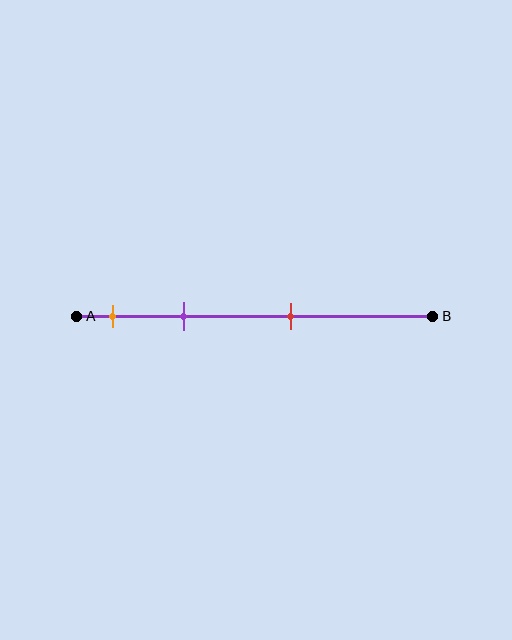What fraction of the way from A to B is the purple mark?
The purple mark is approximately 30% (0.3) of the way from A to B.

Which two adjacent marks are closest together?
The orange and purple marks are the closest adjacent pair.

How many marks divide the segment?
There are 3 marks dividing the segment.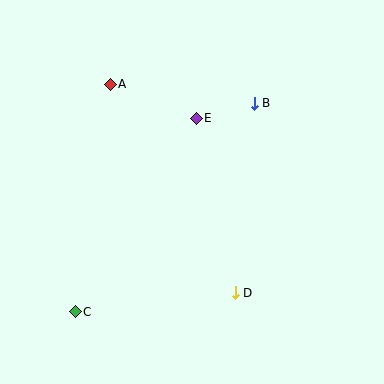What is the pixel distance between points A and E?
The distance between A and E is 93 pixels.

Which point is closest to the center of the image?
Point E at (196, 118) is closest to the center.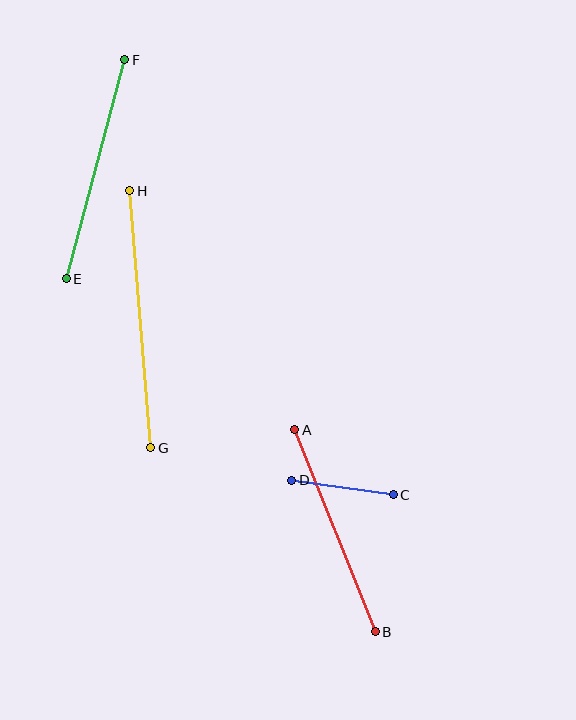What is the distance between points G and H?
The distance is approximately 258 pixels.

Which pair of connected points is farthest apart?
Points G and H are farthest apart.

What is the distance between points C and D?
The distance is approximately 103 pixels.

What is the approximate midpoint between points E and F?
The midpoint is at approximately (96, 169) pixels.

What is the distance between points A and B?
The distance is approximately 217 pixels.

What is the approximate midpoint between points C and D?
The midpoint is at approximately (342, 487) pixels.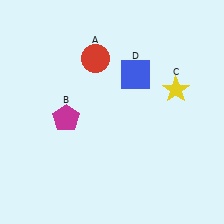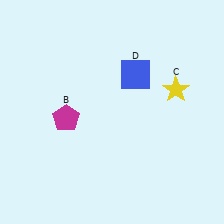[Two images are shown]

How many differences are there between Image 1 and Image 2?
There is 1 difference between the two images.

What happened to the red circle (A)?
The red circle (A) was removed in Image 2. It was in the top-left area of Image 1.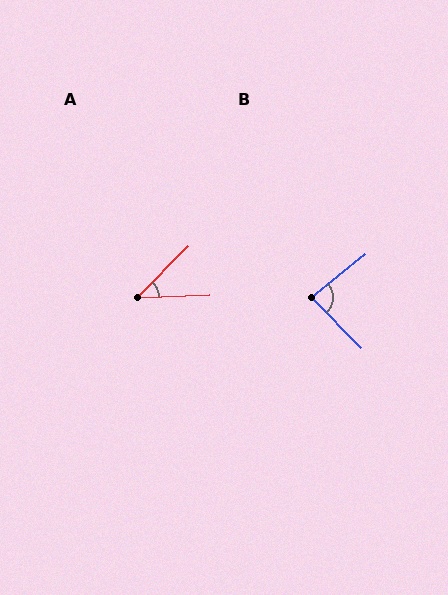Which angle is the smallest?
A, at approximately 43 degrees.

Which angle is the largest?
B, at approximately 84 degrees.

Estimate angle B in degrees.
Approximately 84 degrees.